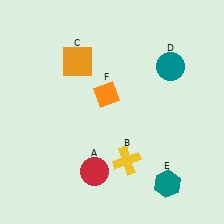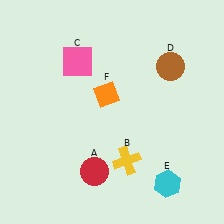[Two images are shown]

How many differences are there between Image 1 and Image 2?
There are 3 differences between the two images.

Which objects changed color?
C changed from orange to pink. D changed from teal to brown. E changed from teal to cyan.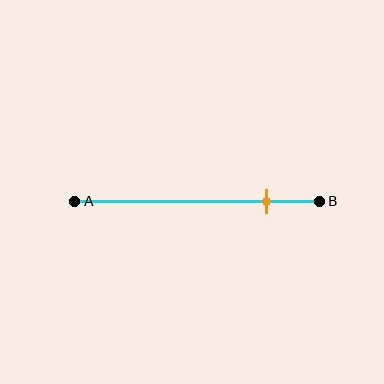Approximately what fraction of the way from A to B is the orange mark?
The orange mark is approximately 80% of the way from A to B.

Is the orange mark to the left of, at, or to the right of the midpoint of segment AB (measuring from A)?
The orange mark is to the right of the midpoint of segment AB.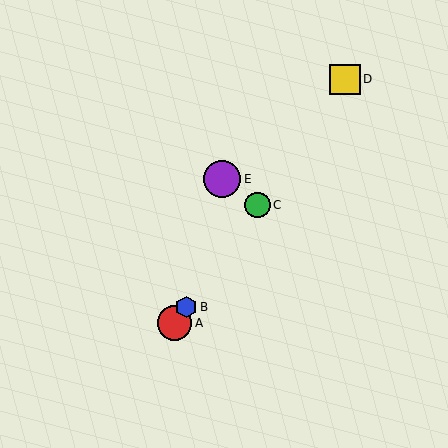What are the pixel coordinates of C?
Object C is at (257, 205).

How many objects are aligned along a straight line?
4 objects (A, B, C, D) are aligned along a straight line.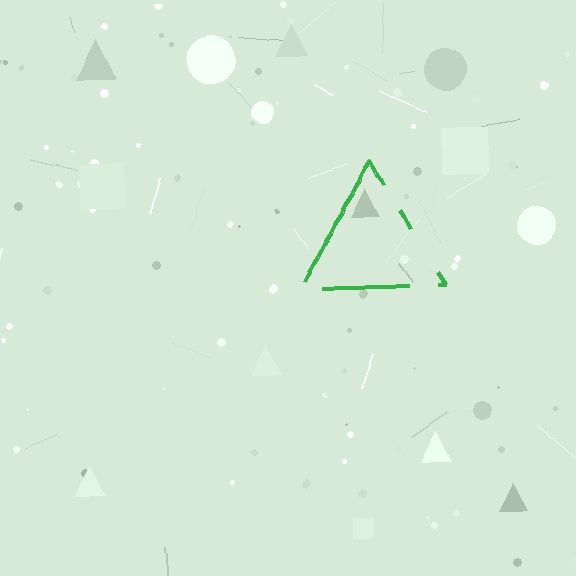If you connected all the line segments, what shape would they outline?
They would outline a triangle.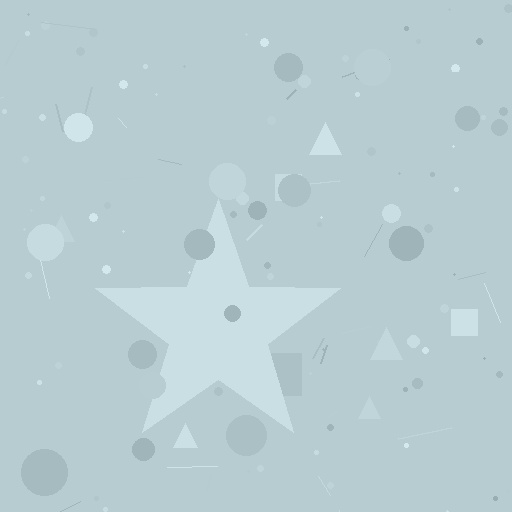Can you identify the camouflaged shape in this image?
The camouflaged shape is a star.